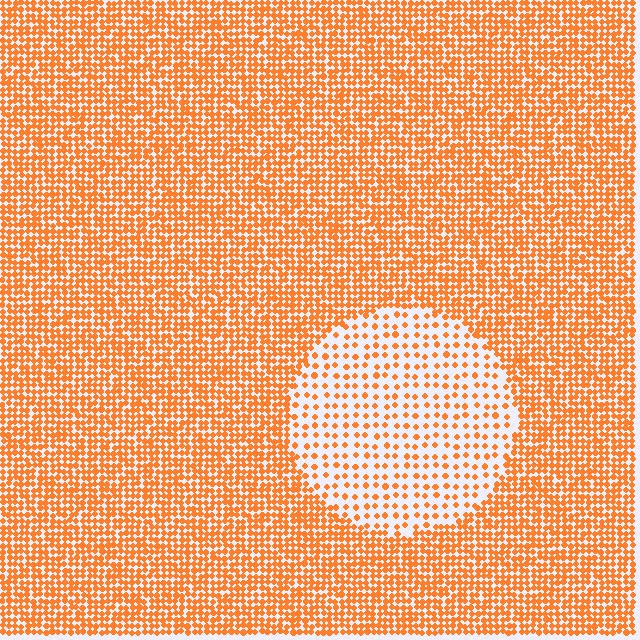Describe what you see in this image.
The image contains small orange elements arranged at two different densities. A circle-shaped region is visible where the elements are less densely packed than the surrounding area.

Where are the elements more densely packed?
The elements are more densely packed outside the circle boundary.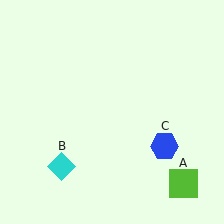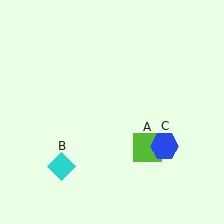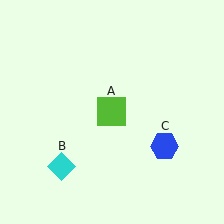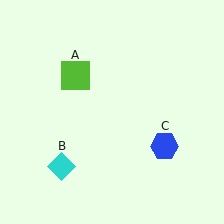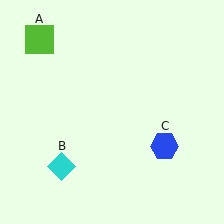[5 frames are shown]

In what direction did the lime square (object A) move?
The lime square (object A) moved up and to the left.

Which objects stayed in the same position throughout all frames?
Cyan diamond (object B) and blue hexagon (object C) remained stationary.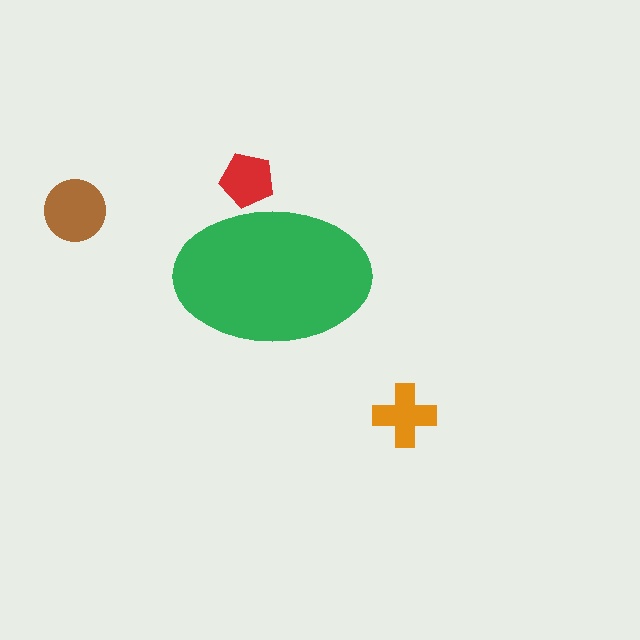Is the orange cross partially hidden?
No, the orange cross is fully visible.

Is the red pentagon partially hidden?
Yes, the red pentagon is partially hidden behind the green ellipse.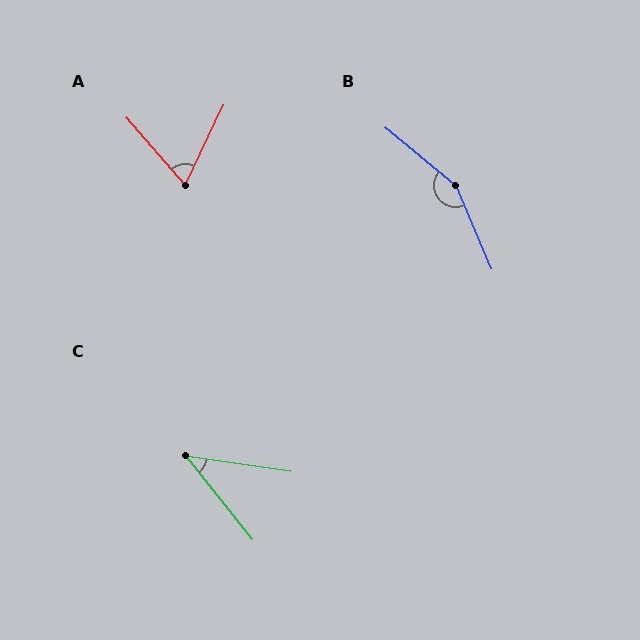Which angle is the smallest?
C, at approximately 43 degrees.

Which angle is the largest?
B, at approximately 152 degrees.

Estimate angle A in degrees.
Approximately 66 degrees.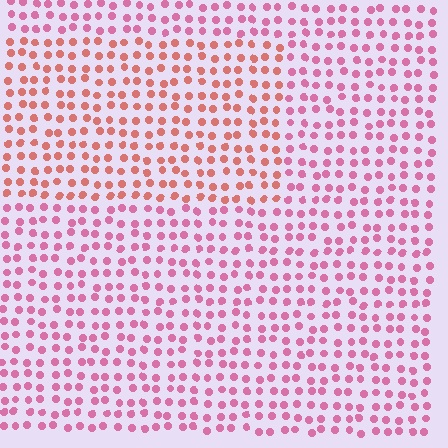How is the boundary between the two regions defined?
The boundary is defined purely by a slight shift in hue (about 34 degrees). Spacing, size, and orientation are identical on both sides.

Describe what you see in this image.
The image is filled with small pink elements in a uniform arrangement. A rectangle-shaped region is visible where the elements are tinted to a slightly different hue, forming a subtle color boundary.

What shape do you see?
I see a rectangle.